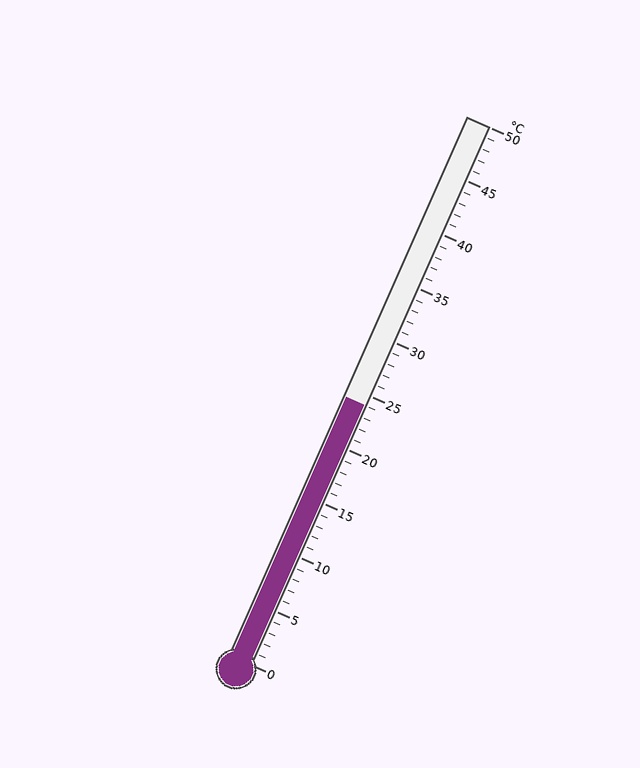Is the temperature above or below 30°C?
The temperature is below 30°C.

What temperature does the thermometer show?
The thermometer shows approximately 24°C.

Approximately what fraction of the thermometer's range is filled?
The thermometer is filled to approximately 50% of its range.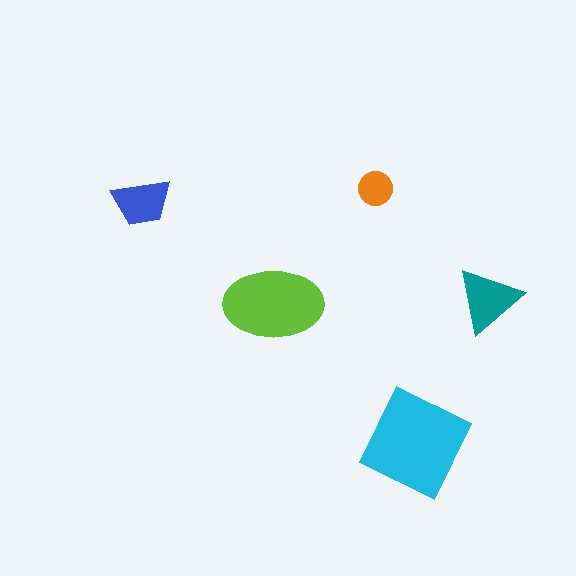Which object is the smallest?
The orange circle.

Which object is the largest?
The cyan diamond.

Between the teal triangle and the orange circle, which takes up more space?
The teal triangle.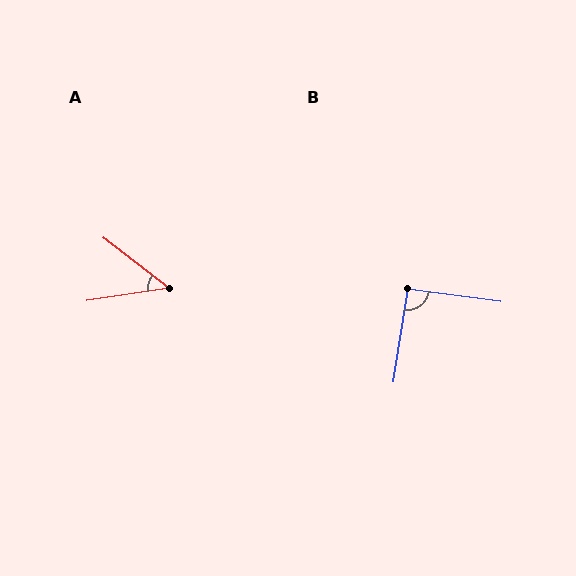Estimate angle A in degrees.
Approximately 46 degrees.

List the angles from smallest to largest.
A (46°), B (91°).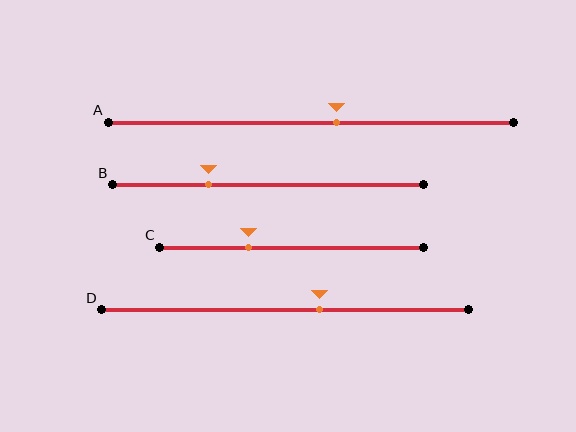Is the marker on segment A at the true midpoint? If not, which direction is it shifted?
No, the marker on segment A is shifted to the right by about 6% of the segment length.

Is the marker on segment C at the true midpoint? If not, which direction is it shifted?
No, the marker on segment C is shifted to the left by about 16% of the segment length.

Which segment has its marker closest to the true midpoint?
Segment A has its marker closest to the true midpoint.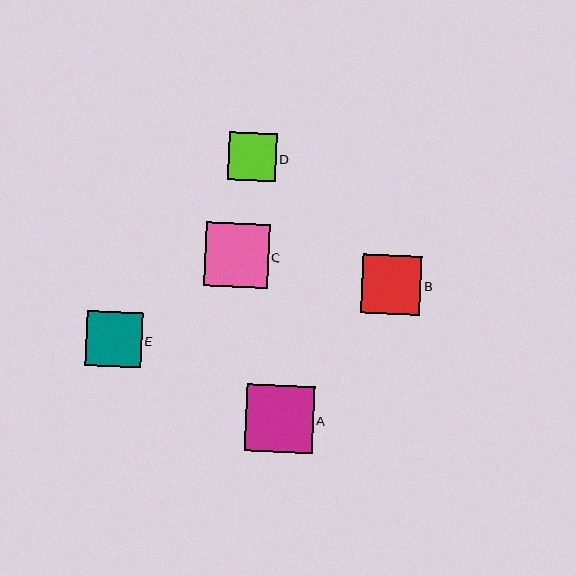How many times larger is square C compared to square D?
Square C is approximately 1.3 times the size of square D.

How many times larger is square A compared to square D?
Square A is approximately 1.4 times the size of square D.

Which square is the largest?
Square A is the largest with a size of approximately 67 pixels.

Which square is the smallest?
Square D is the smallest with a size of approximately 48 pixels.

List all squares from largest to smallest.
From largest to smallest: A, C, B, E, D.